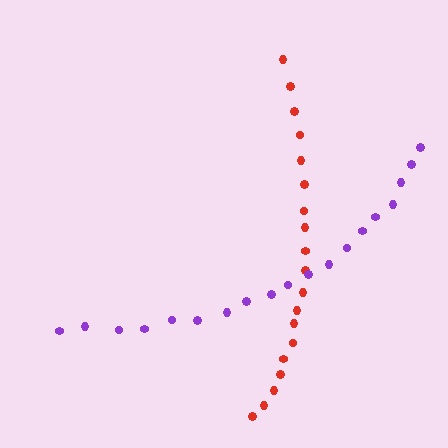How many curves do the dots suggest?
There are 2 distinct paths.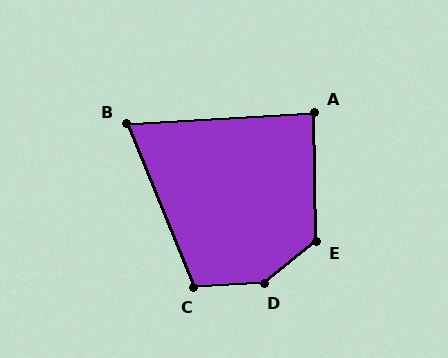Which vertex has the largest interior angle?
D, at approximately 144 degrees.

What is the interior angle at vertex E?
Approximately 128 degrees (obtuse).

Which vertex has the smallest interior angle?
B, at approximately 71 degrees.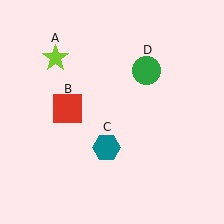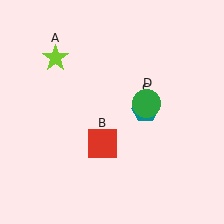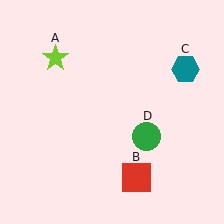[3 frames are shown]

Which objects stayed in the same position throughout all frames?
Lime star (object A) remained stationary.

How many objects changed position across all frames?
3 objects changed position: red square (object B), teal hexagon (object C), green circle (object D).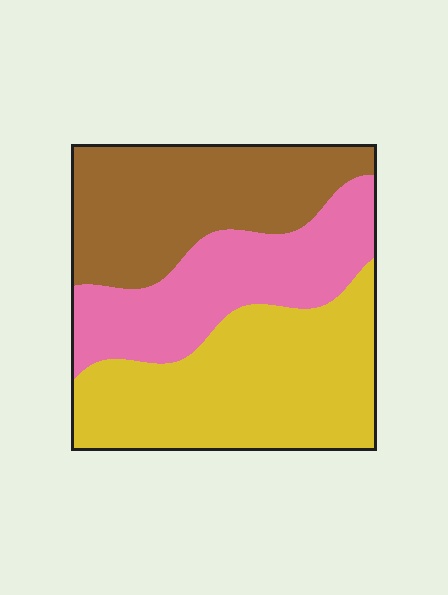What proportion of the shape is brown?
Brown covers about 30% of the shape.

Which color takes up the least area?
Pink, at roughly 30%.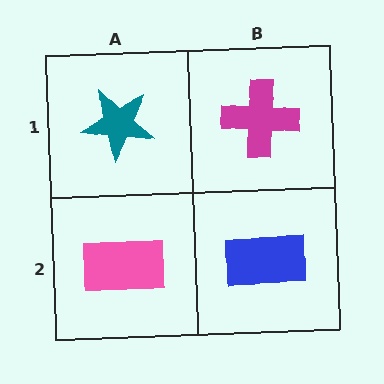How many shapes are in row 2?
2 shapes.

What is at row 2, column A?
A pink rectangle.